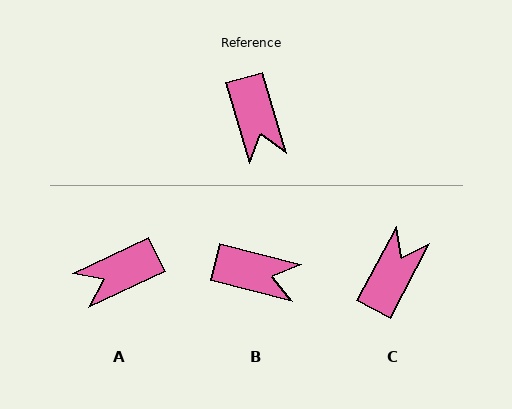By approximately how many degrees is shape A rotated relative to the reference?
Approximately 81 degrees clockwise.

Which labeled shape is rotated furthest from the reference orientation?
C, about 136 degrees away.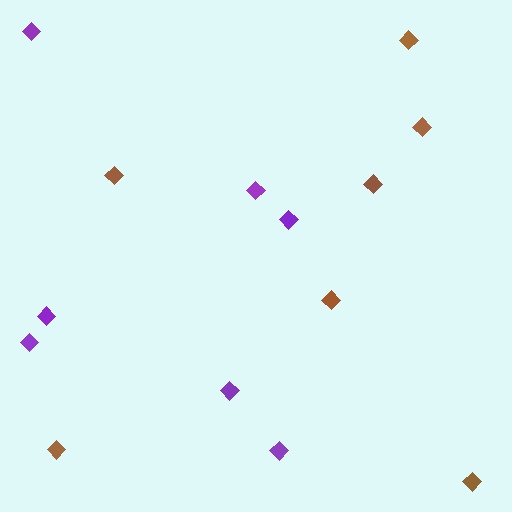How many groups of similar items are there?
There are 2 groups: one group of brown diamonds (7) and one group of purple diamonds (7).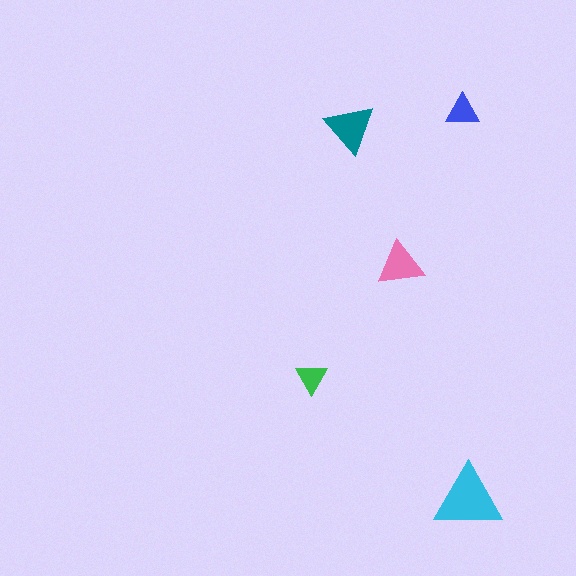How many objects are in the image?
There are 5 objects in the image.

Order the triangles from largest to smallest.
the cyan one, the teal one, the pink one, the blue one, the green one.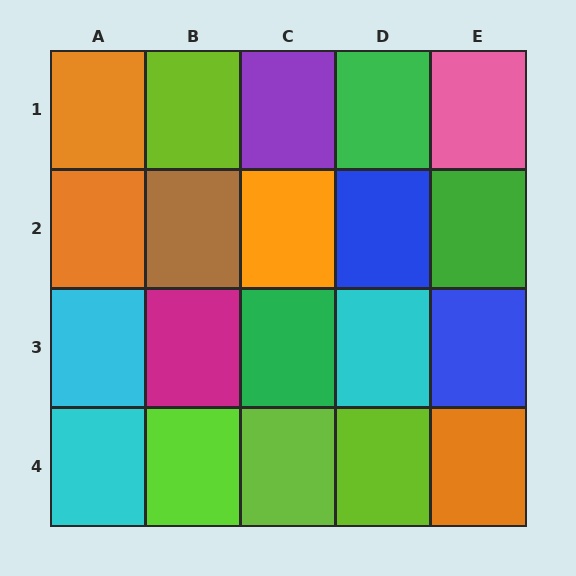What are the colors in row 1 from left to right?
Orange, lime, purple, green, pink.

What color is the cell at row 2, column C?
Orange.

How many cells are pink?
1 cell is pink.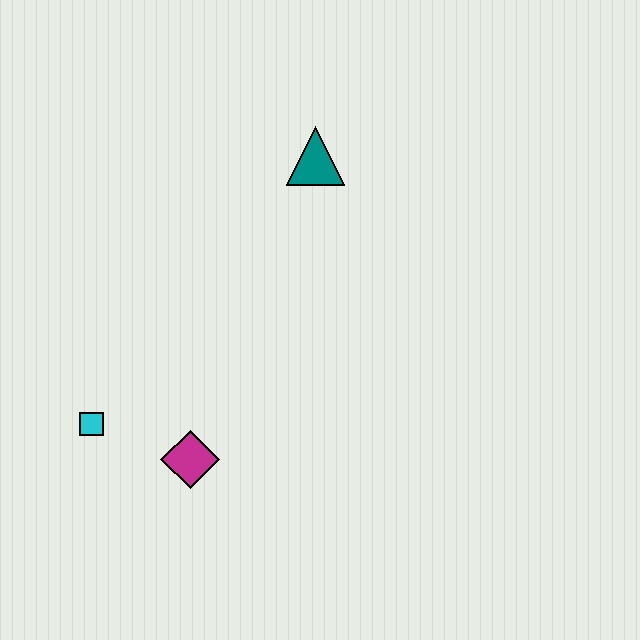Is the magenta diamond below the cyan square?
Yes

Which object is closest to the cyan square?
The magenta diamond is closest to the cyan square.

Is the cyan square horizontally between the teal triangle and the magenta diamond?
No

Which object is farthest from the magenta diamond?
The teal triangle is farthest from the magenta diamond.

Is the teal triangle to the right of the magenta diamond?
Yes